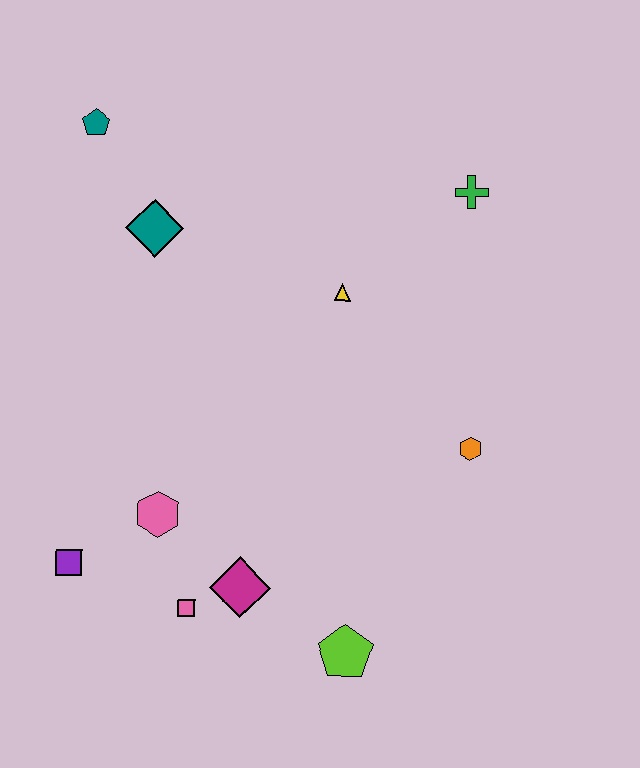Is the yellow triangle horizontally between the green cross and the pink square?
Yes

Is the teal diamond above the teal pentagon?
No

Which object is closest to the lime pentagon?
The magenta diamond is closest to the lime pentagon.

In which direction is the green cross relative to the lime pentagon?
The green cross is above the lime pentagon.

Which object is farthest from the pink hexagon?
The green cross is farthest from the pink hexagon.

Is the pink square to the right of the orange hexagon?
No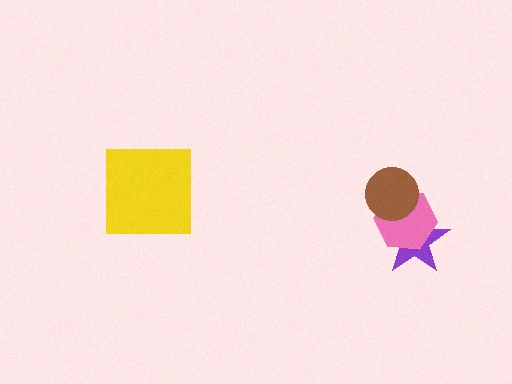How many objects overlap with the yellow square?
0 objects overlap with the yellow square.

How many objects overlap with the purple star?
2 objects overlap with the purple star.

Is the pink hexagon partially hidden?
Yes, it is partially covered by another shape.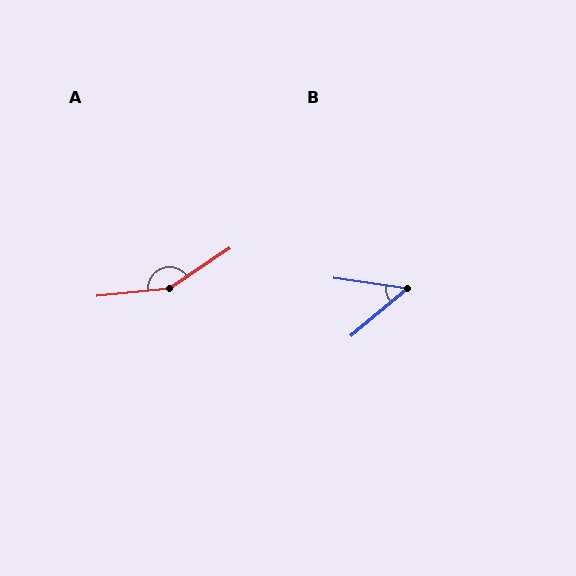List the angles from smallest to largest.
B (48°), A (153°).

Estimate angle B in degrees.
Approximately 48 degrees.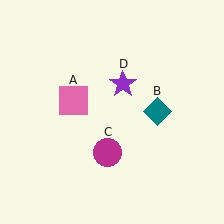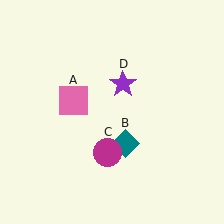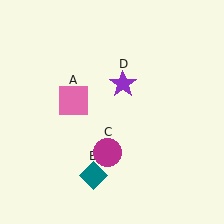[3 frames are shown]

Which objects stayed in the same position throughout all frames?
Pink square (object A) and magenta circle (object C) and purple star (object D) remained stationary.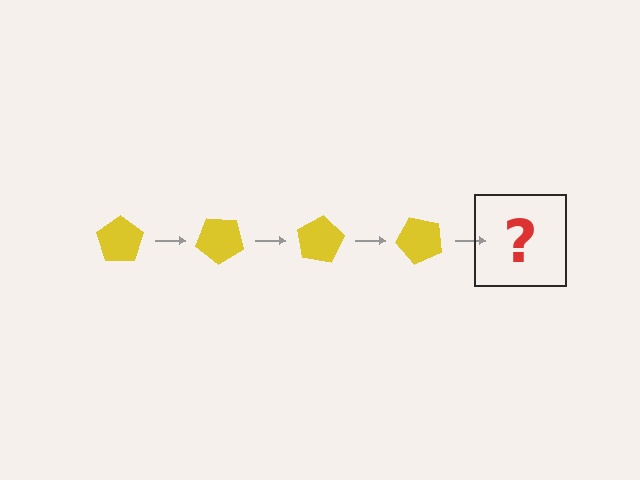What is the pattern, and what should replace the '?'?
The pattern is that the pentagon rotates 40 degrees each step. The '?' should be a yellow pentagon rotated 160 degrees.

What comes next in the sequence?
The next element should be a yellow pentagon rotated 160 degrees.